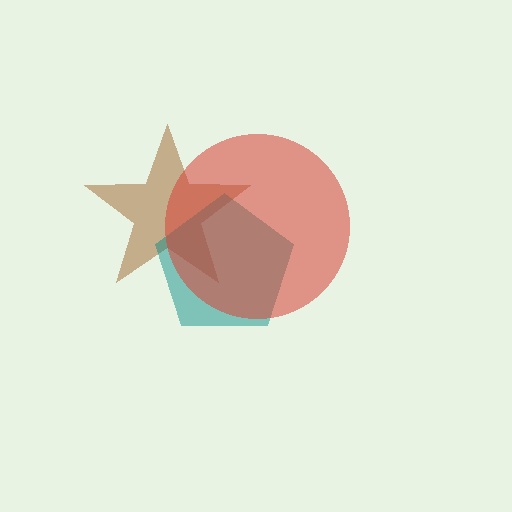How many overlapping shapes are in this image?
There are 3 overlapping shapes in the image.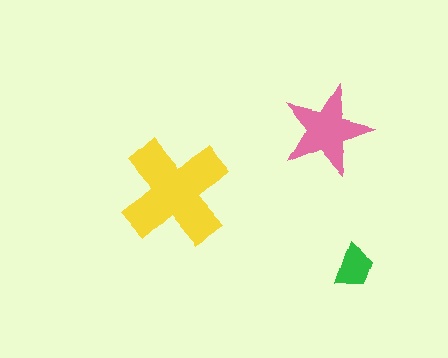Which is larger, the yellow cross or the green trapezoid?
The yellow cross.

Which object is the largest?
The yellow cross.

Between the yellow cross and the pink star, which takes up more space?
The yellow cross.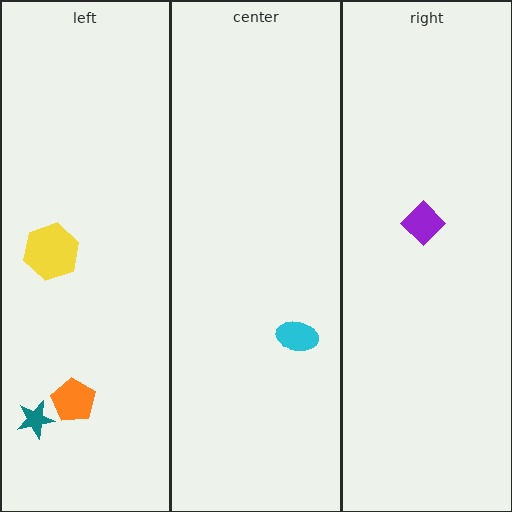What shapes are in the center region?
The cyan ellipse.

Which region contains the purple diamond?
The right region.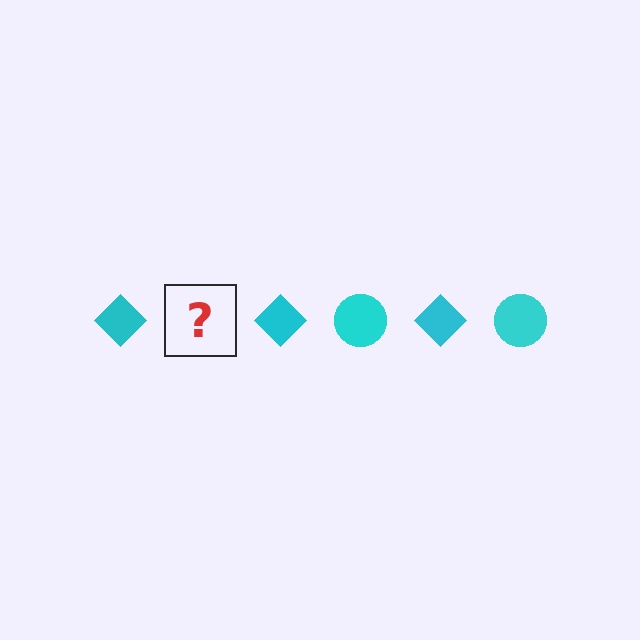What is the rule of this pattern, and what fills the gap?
The rule is that the pattern cycles through diamond, circle shapes in cyan. The gap should be filled with a cyan circle.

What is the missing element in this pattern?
The missing element is a cyan circle.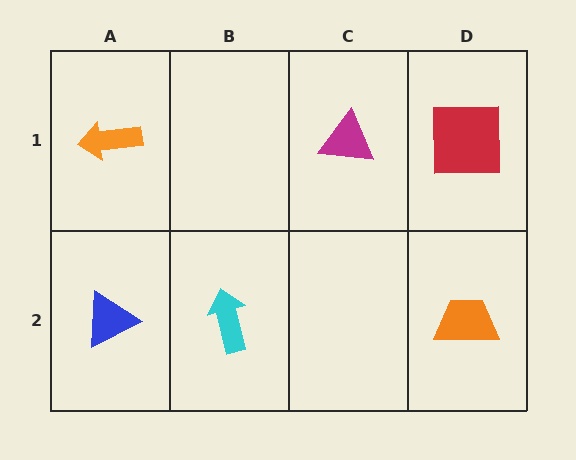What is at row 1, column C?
A magenta triangle.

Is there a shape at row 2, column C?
No, that cell is empty.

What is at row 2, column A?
A blue triangle.